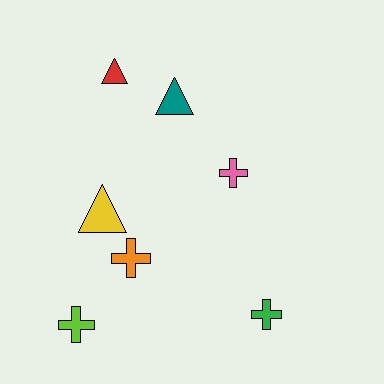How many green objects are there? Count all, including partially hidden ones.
There is 1 green object.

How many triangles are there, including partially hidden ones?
There are 3 triangles.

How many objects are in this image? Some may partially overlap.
There are 7 objects.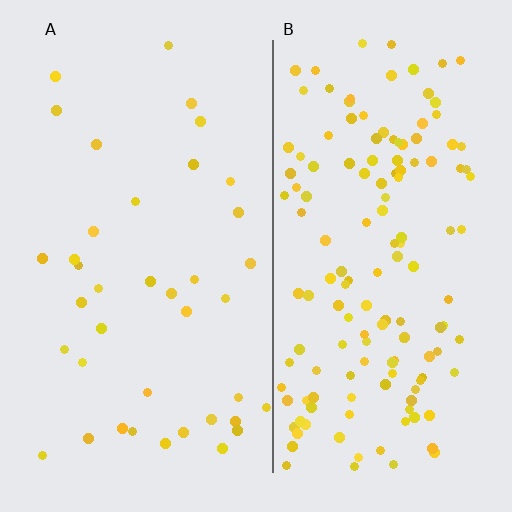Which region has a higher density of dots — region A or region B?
B (the right).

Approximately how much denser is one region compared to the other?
Approximately 3.7× — region B over region A.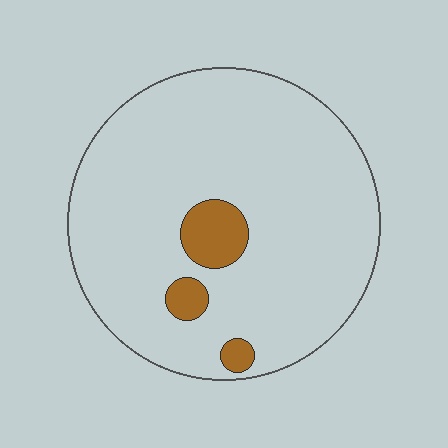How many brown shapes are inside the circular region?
3.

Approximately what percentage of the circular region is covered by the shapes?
Approximately 10%.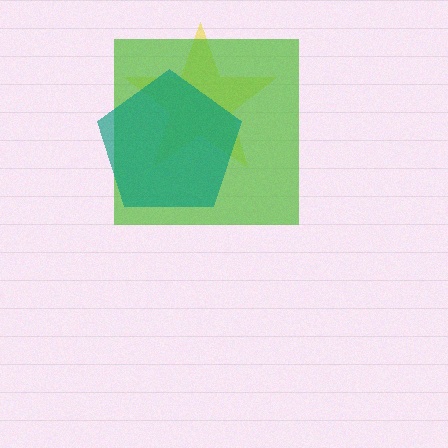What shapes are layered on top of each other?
The layered shapes are: a yellow star, a lime square, a teal pentagon.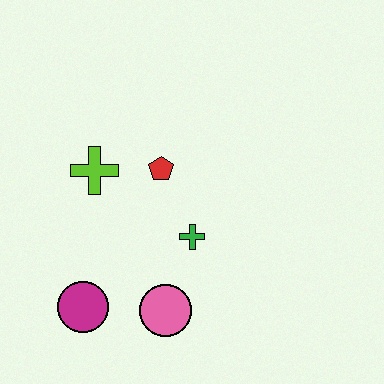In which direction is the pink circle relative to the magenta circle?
The pink circle is to the right of the magenta circle.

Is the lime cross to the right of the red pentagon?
No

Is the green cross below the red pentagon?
Yes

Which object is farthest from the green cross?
The magenta circle is farthest from the green cross.